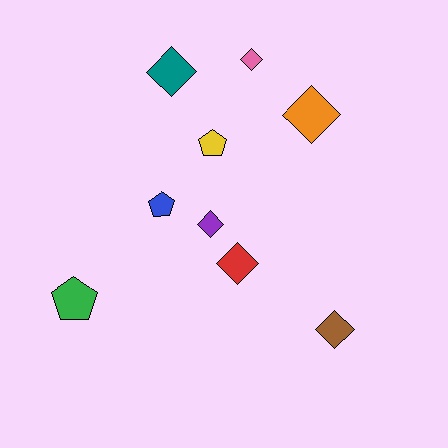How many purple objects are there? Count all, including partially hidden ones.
There is 1 purple object.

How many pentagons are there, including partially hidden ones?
There are 3 pentagons.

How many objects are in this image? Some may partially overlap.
There are 9 objects.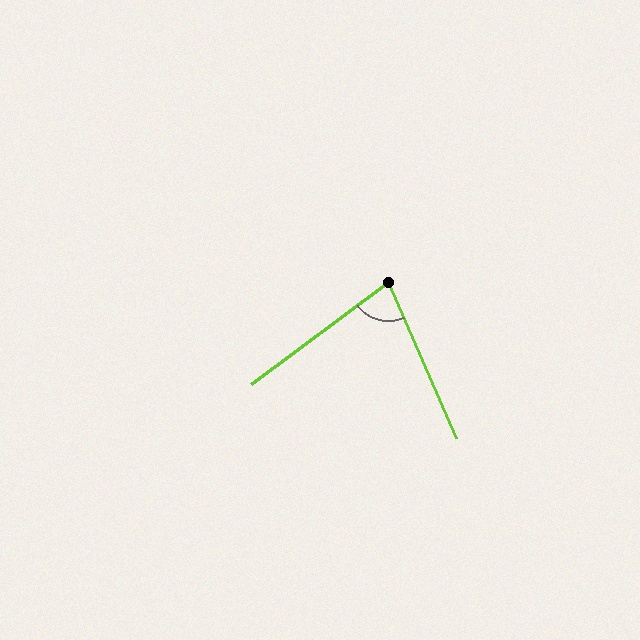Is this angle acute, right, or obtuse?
It is acute.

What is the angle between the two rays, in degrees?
Approximately 77 degrees.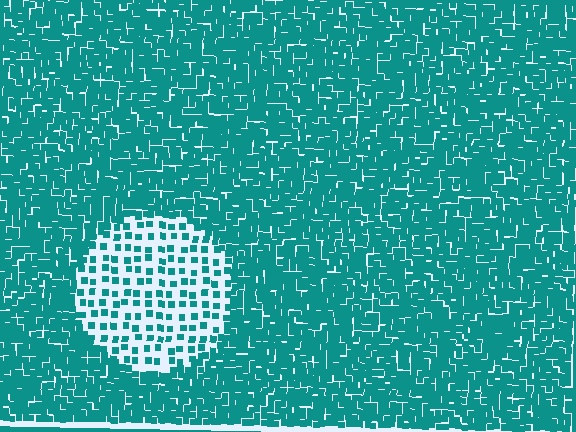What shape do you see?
I see a circle.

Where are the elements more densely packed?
The elements are more densely packed outside the circle boundary.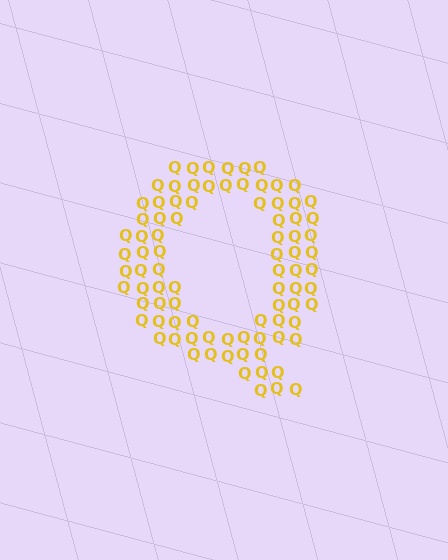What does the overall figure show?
The overall figure shows the letter Q.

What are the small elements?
The small elements are letter Q's.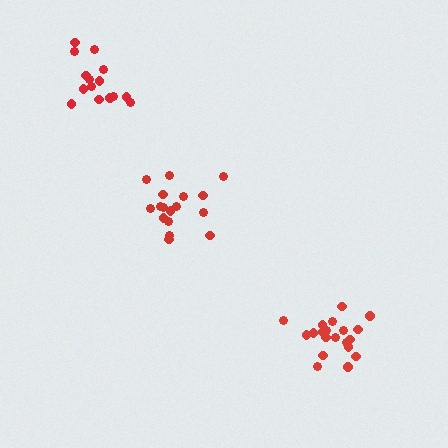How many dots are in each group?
Group 1: 20 dots, Group 2: 18 dots, Group 3: 15 dots (53 total).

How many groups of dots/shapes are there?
There are 3 groups.